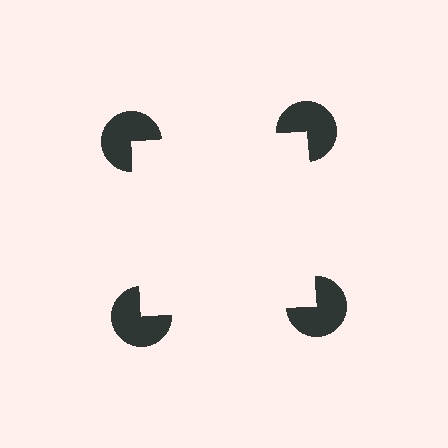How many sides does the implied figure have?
4 sides.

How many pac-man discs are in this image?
There are 4 — one at each vertex of the illusory square.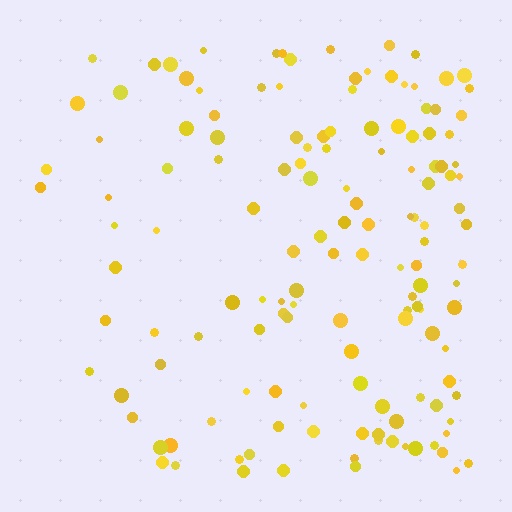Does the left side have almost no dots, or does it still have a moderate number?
Still a moderate number, just noticeably fewer than the right.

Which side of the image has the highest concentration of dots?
The right.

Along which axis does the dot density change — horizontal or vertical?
Horizontal.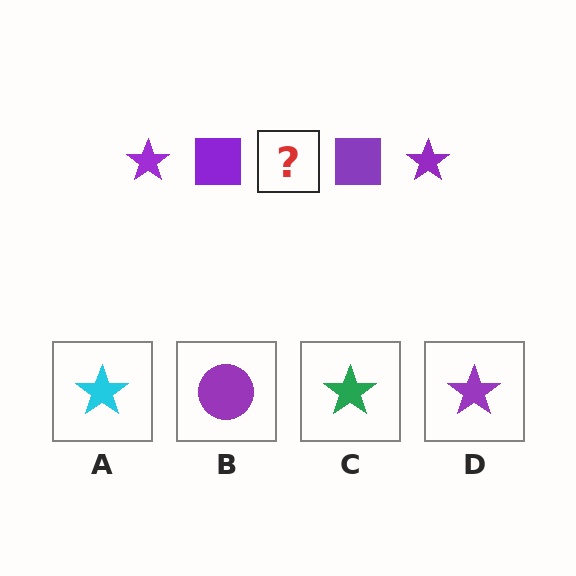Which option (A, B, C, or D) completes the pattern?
D.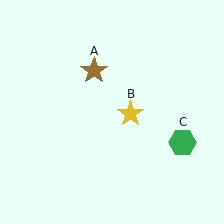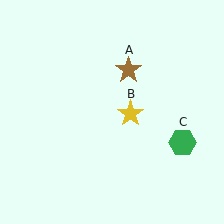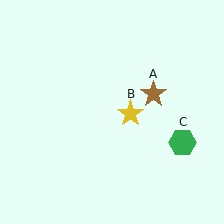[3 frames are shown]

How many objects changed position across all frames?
1 object changed position: brown star (object A).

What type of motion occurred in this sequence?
The brown star (object A) rotated clockwise around the center of the scene.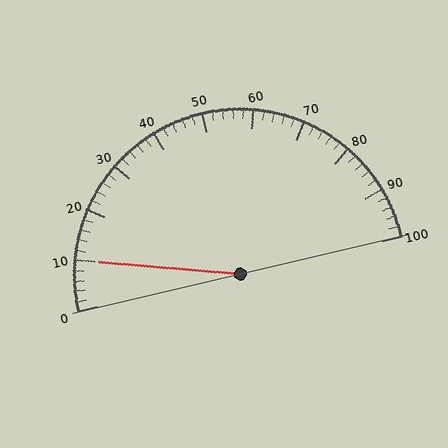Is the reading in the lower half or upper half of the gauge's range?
The reading is in the lower half of the range (0 to 100).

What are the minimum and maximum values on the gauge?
The gauge ranges from 0 to 100.